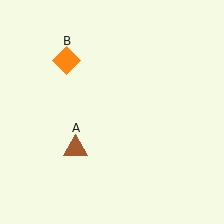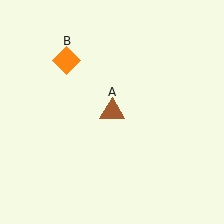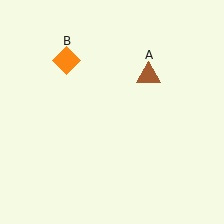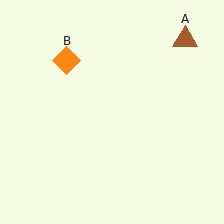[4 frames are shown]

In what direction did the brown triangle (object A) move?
The brown triangle (object A) moved up and to the right.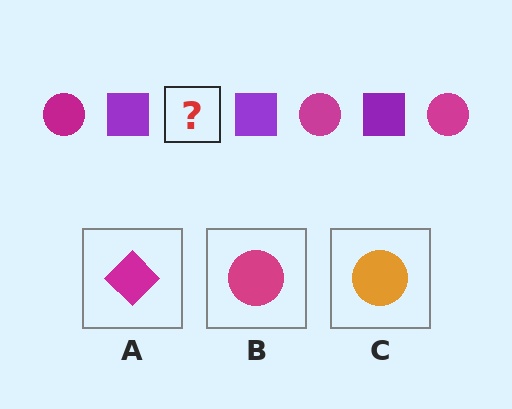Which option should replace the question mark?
Option B.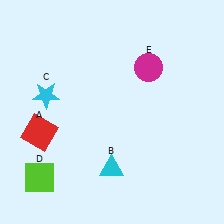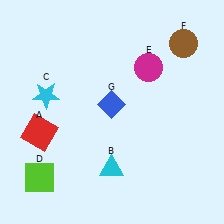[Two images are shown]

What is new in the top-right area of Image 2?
A brown circle (F) was added in the top-right area of Image 2.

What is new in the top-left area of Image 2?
A blue diamond (G) was added in the top-left area of Image 2.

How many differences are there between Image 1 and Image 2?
There are 2 differences between the two images.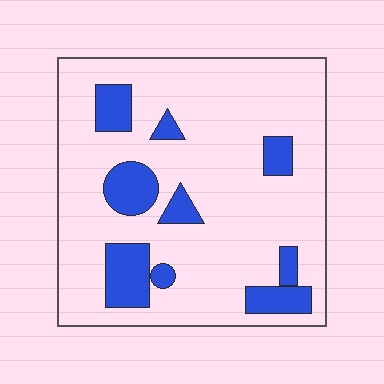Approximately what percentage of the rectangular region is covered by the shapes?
Approximately 20%.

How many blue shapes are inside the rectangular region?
9.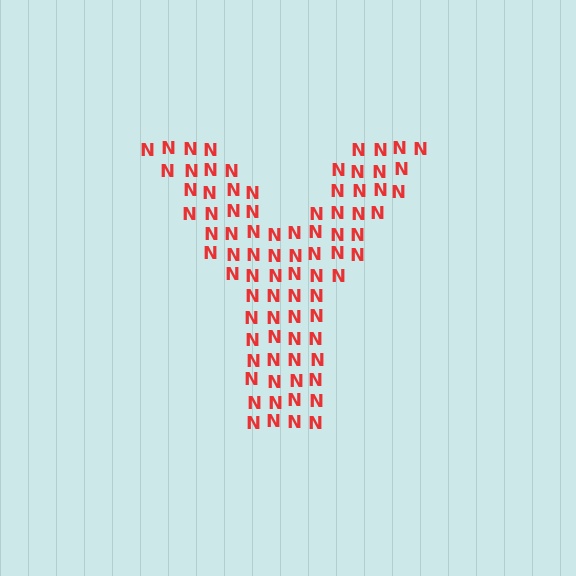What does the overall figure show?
The overall figure shows the letter Y.